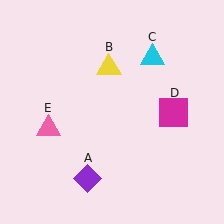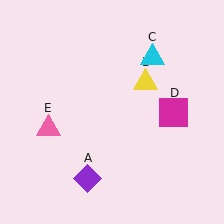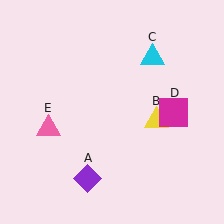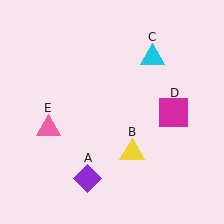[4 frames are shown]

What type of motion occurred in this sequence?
The yellow triangle (object B) rotated clockwise around the center of the scene.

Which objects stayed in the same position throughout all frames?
Purple diamond (object A) and cyan triangle (object C) and magenta square (object D) and pink triangle (object E) remained stationary.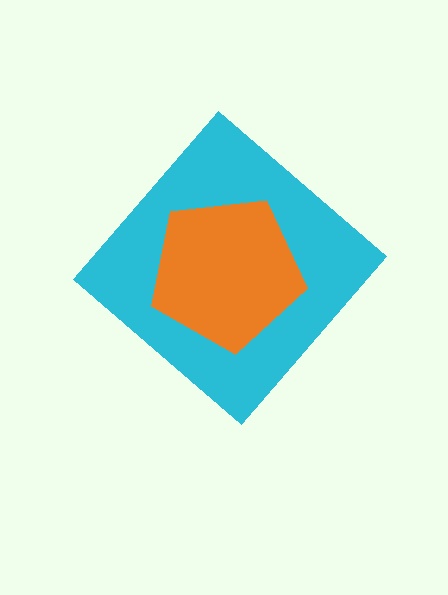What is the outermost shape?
The cyan diamond.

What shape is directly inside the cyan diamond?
The orange pentagon.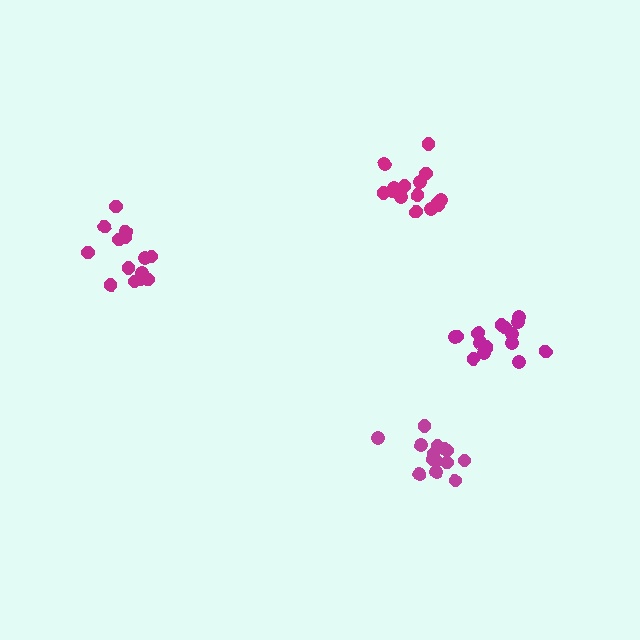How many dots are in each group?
Group 1: 14 dots, Group 2: 14 dots, Group 3: 16 dots, Group 4: 15 dots (59 total).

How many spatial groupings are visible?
There are 4 spatial groupings.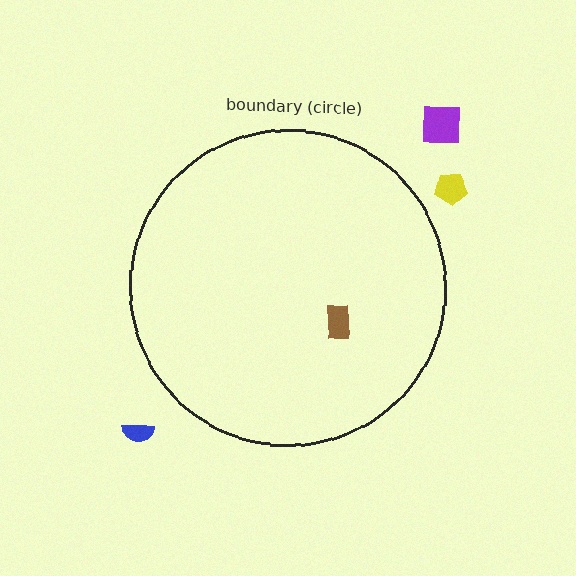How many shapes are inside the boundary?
1 inside, 3 outside.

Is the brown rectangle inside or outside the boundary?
Inside.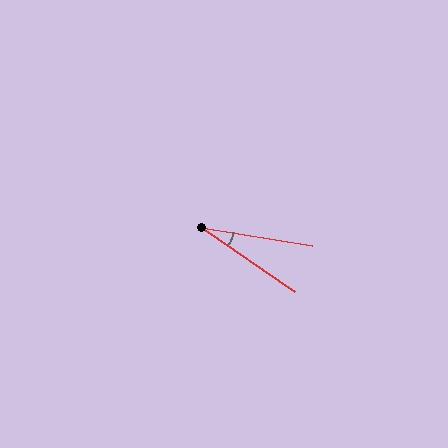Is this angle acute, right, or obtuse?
It is acute.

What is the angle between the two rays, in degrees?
Approximately 25 degrees.